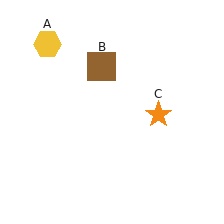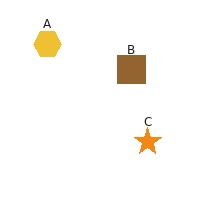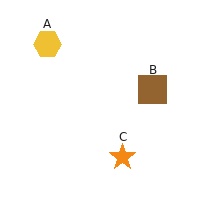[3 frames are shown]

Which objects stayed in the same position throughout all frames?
Yellow hexagon (object A) remained stationary.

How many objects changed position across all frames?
2 objects changed position: brown square (object B), orange star (object C).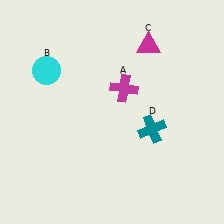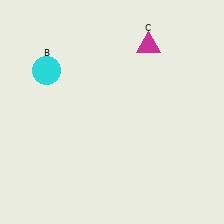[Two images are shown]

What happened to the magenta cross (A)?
The magenta cross (A) was removed in Image 2. It was in the top-right area of Image 1.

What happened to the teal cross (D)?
The teal cross (D) was removed in Image 2. It was in the bottom-right area of Image 1.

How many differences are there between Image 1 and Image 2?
There are 2 differences between the two images.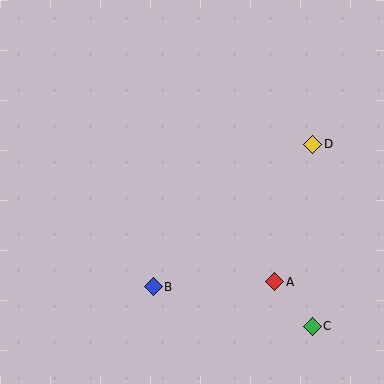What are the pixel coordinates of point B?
Point B is at (153, 287).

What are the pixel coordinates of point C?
Point C is at (312, 326).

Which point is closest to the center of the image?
Point B at (153, 287) is closest to the center.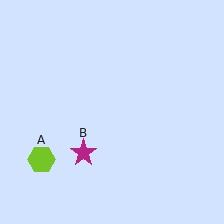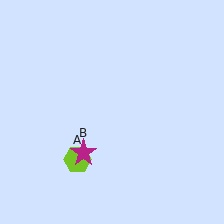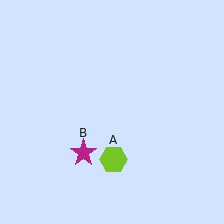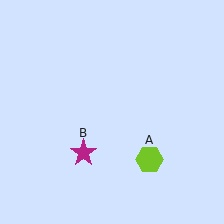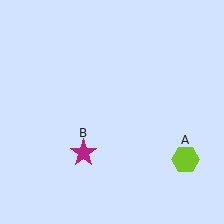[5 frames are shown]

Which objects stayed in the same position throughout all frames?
Magenta star (object B) remained stationary.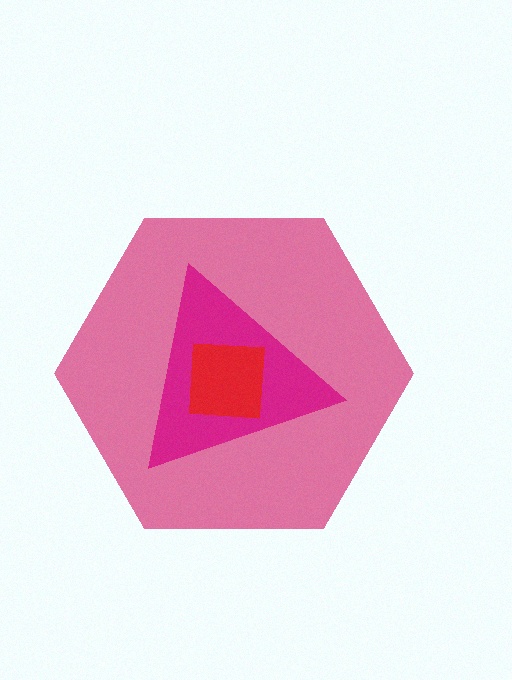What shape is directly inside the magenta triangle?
The red square.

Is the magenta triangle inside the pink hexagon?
Yes.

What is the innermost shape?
The red square.